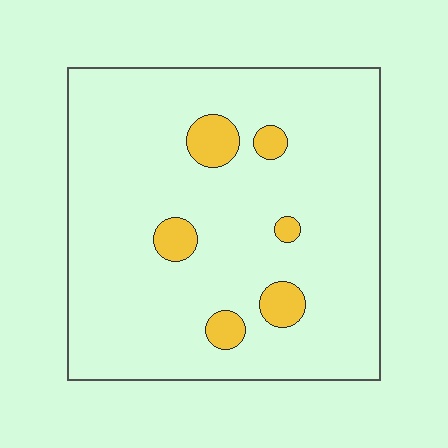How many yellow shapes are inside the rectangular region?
6.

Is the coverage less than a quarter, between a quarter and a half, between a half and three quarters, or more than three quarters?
Less than a quarter.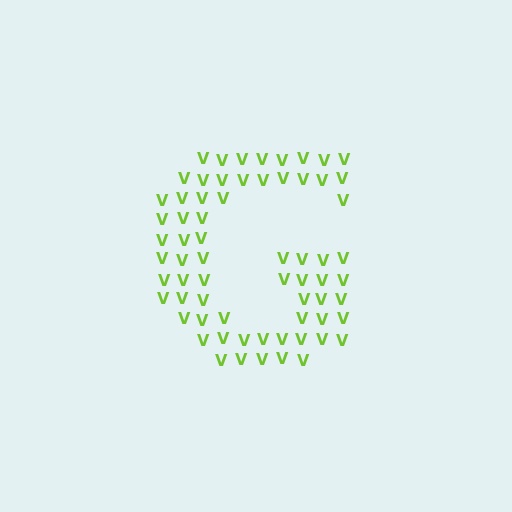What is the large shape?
The large shape is the letter G.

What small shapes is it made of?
It is made of small letter V's.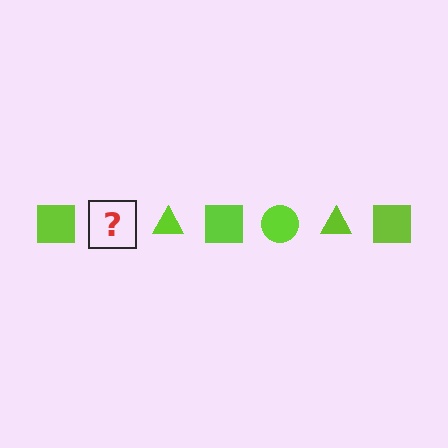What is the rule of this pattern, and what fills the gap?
The rule is that the pattern cycles through square, circle, triangle shapes in lime. The gap should be filled with a lime circle.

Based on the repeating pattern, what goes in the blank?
The blank should be a lime circle.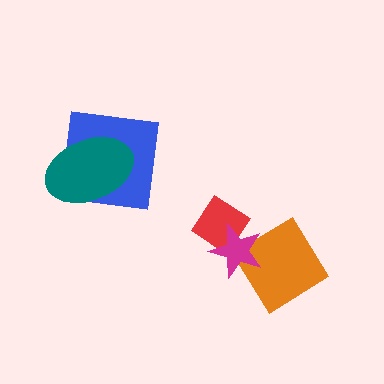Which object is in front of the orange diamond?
The magenta star is in front of the orange diamond.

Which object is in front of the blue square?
The teal ellipse is in front of the blue square.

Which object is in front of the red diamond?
The magenta star is in front of the red diamond.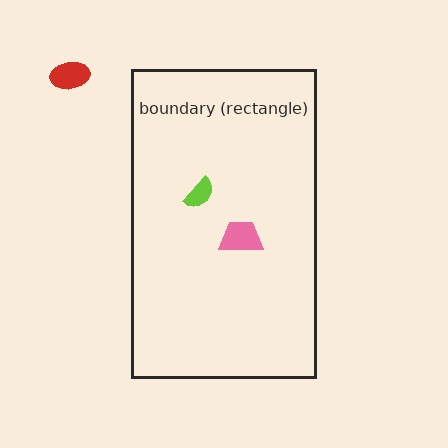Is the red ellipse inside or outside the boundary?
Outside.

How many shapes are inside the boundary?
2 inside, 1 outside.